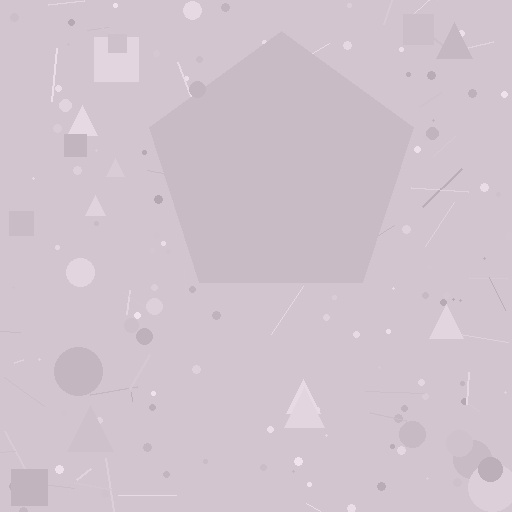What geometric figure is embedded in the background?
A pentagon is embedded in the background.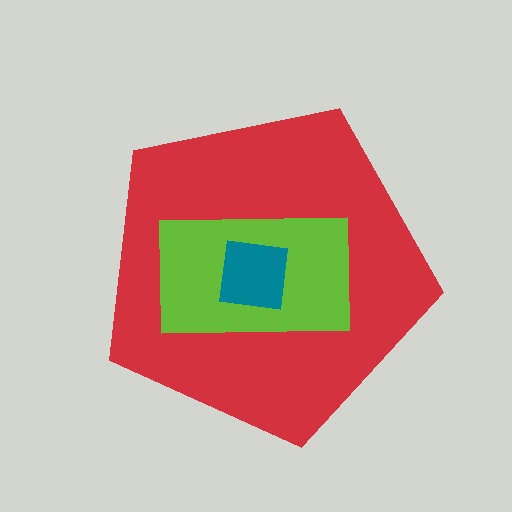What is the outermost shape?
The red pentagon.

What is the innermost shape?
The teal square.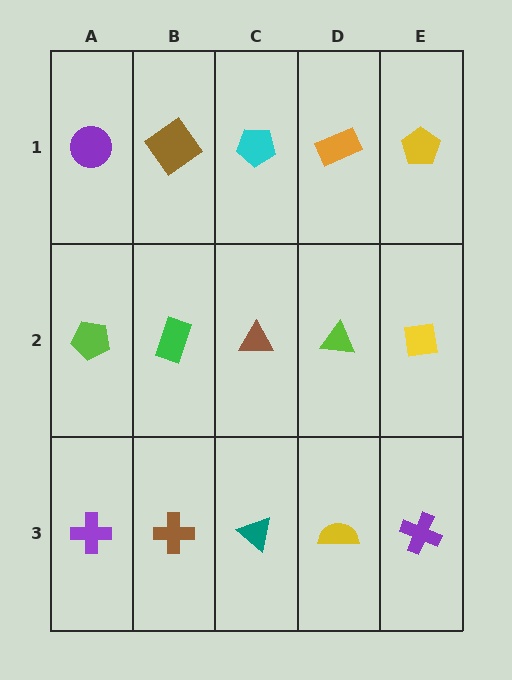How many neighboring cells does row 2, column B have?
4.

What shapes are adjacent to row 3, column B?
A green rectangle (row 2, column B), a purple cross (row 3, column A), a teal triangle (row 3, column C).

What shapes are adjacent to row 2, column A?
A purple circle (row 1, column A), a purple cross (row 3, column A), a green rectangle (row 2, column B).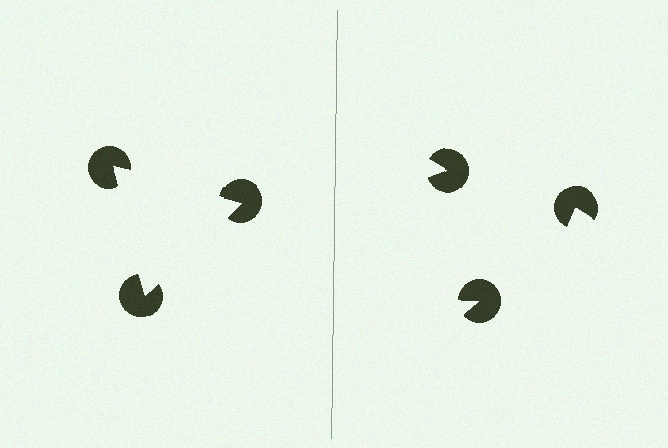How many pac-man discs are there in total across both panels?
6 — 3 on each side.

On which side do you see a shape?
An illusory triangle appears on the left side. On the right side the wedge cuts are rotated, so no coherent shape forms.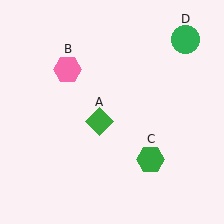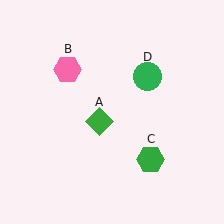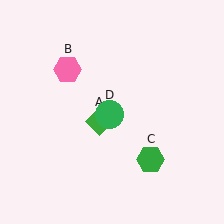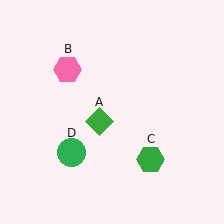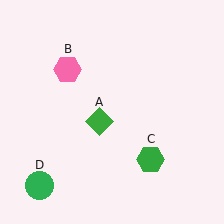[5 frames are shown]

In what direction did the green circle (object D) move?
The green circle (object D) moved down and to the left.